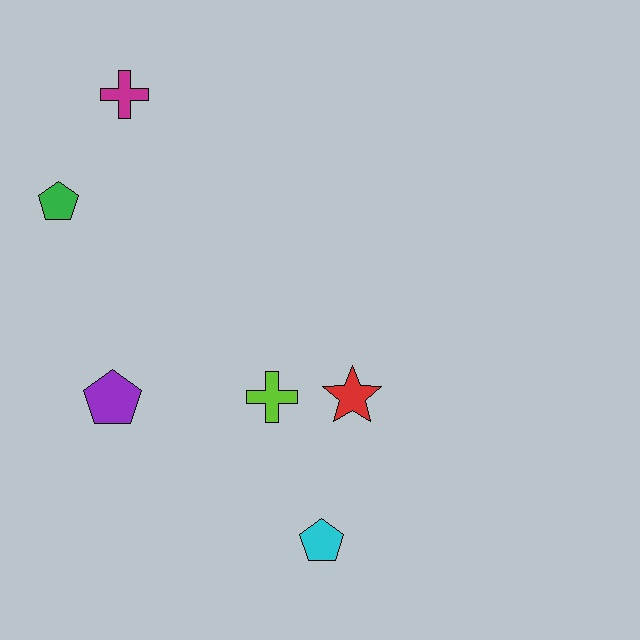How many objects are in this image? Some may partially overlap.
There are 6 objects.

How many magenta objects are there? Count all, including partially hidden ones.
There is 1 magenta object.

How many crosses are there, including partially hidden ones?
There are 2 crosses.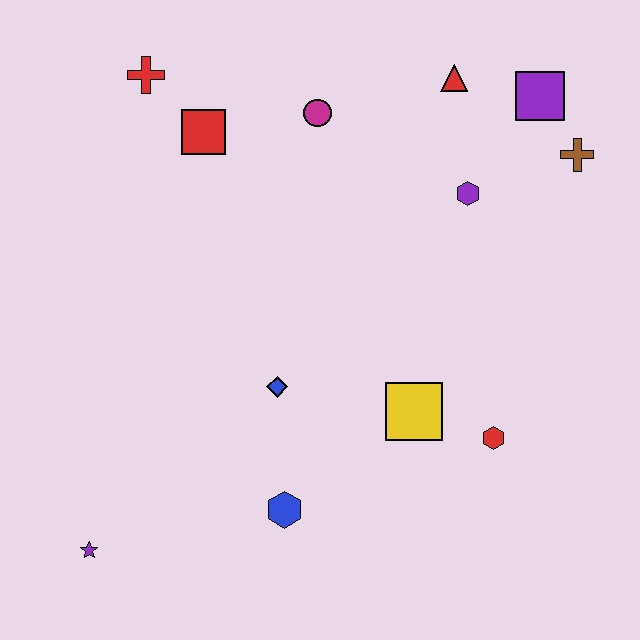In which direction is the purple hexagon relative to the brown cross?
The purple hexagon is to the left of the brown cross.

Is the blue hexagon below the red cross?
Yes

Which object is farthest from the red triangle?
The purple star is farthest from the red triangle.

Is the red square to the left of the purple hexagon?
Yes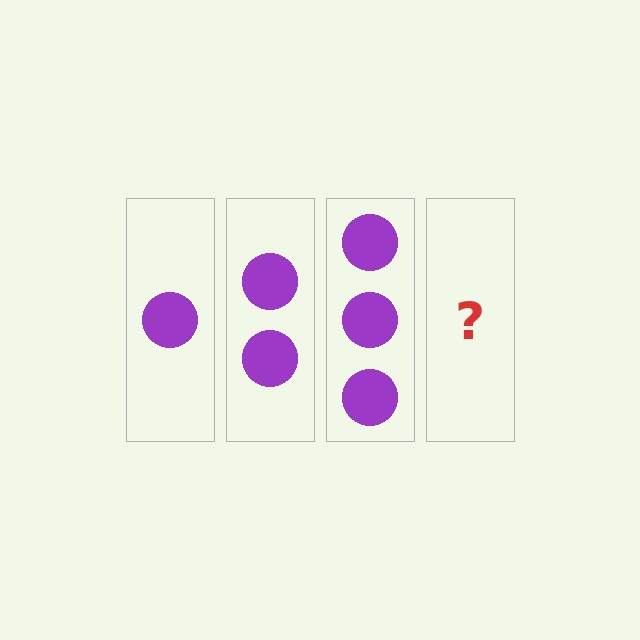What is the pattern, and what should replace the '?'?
The pattern is that each step adds one more circle. The '?' should be 4 circles.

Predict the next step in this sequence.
The next step is 4 circles.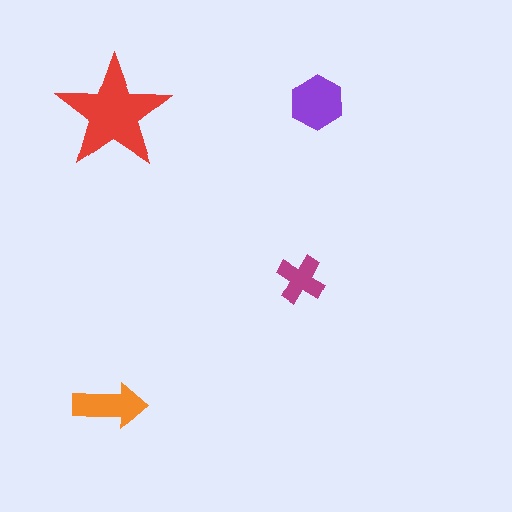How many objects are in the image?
There are 4 objects in the image.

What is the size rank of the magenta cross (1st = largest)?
4th.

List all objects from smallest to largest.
The magenta cross, the orange arrow, the purple hexagon, the red star.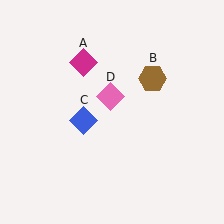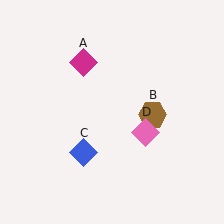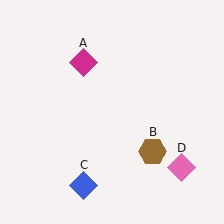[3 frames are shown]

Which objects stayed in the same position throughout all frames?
Magenta diamond (object A) remained stationary.